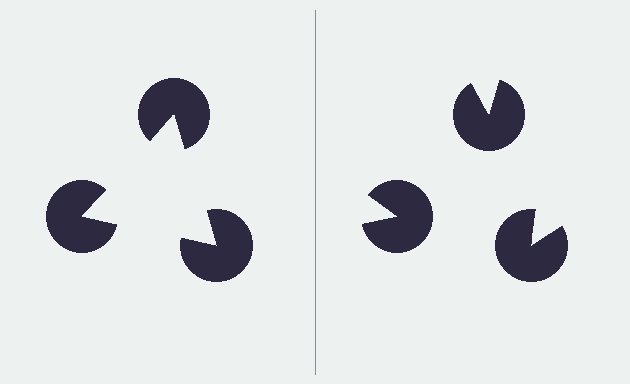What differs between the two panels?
The pac-man discs are positioned identically on both sides; only the wedge orientations differ. On the left they align to a triangle; on the right they are misaligned.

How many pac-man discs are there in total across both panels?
6 — 3 on each side.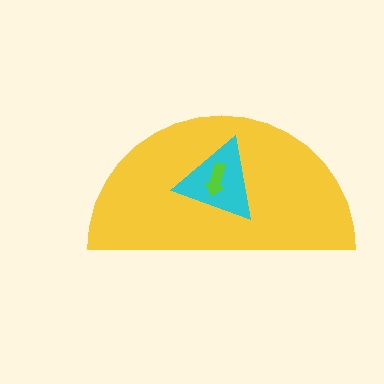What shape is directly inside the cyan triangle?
The lime arrow.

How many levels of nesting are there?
3.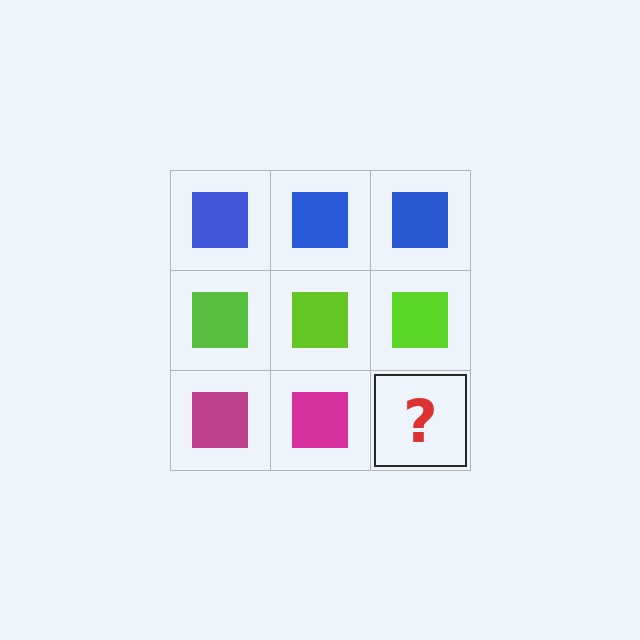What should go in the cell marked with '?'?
The missing cell should contain a magenta square.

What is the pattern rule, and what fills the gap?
The rule is that each row has a consistent color. The gap should be filled with a magenta square.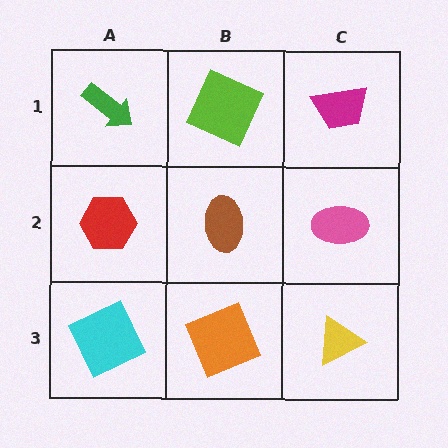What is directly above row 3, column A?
A red hexagon.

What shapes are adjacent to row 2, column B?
A lime square (row 1, column B), an orange square (row 3, column B), a red hexagon (row 2, column A), a pink ellipse (row 2, column C).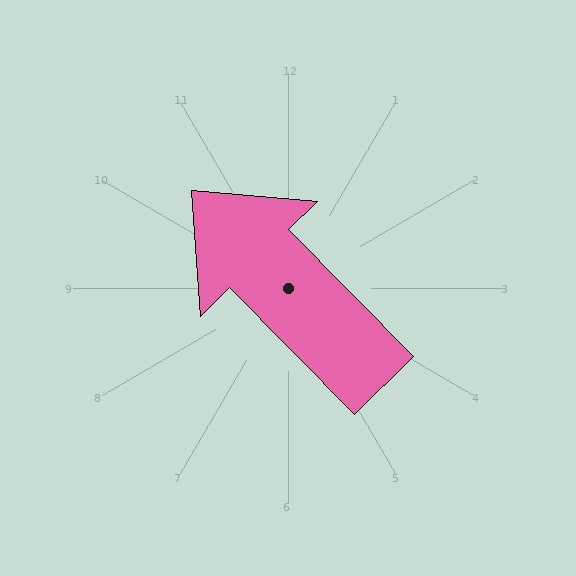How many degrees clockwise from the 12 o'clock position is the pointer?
Approximately 315 degrees.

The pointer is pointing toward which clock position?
Roughly 11 o'clock.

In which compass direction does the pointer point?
Northwest.